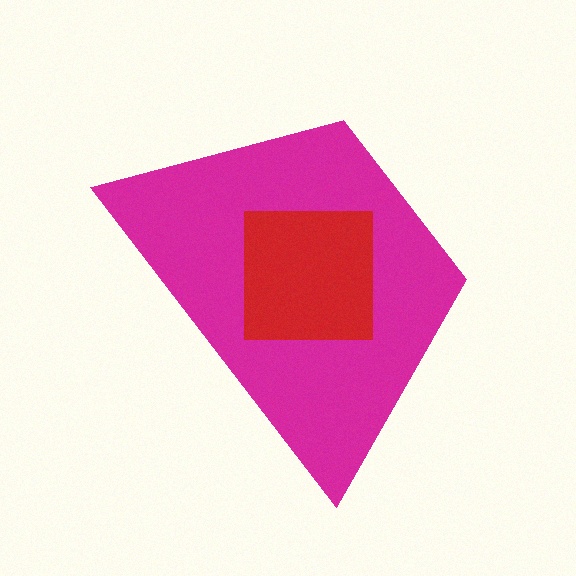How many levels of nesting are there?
2.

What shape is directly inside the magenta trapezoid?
The red square.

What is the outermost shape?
The magenta trapezoid.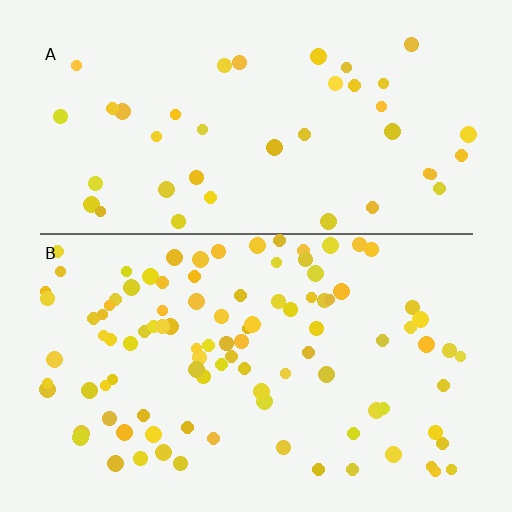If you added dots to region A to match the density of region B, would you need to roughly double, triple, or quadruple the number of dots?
Approximately double.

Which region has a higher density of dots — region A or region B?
B (the bottom).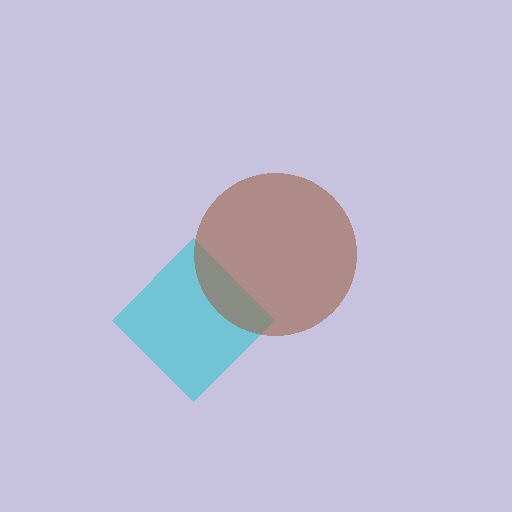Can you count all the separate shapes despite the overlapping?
Yes, there are 2 separate shapes.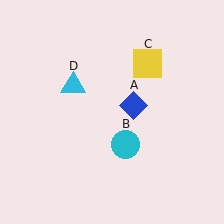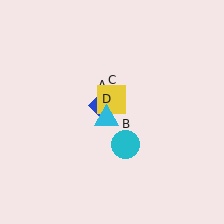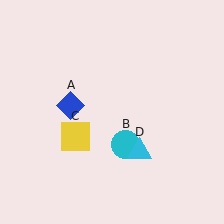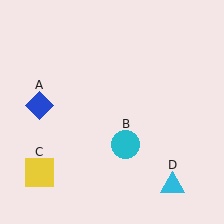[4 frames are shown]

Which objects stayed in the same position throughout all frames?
Cyan circle (object B) remained stationary.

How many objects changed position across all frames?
3 objects changed position: blue diamond (object A), yellow square (object C), cyan triangle (object D).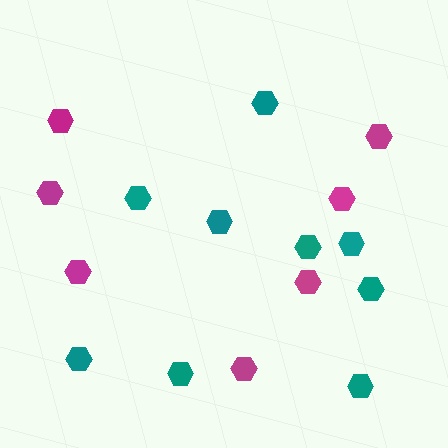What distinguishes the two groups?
There are 2 groups: one group of magenta hexagons (7) and one group of teal hexagons (9).